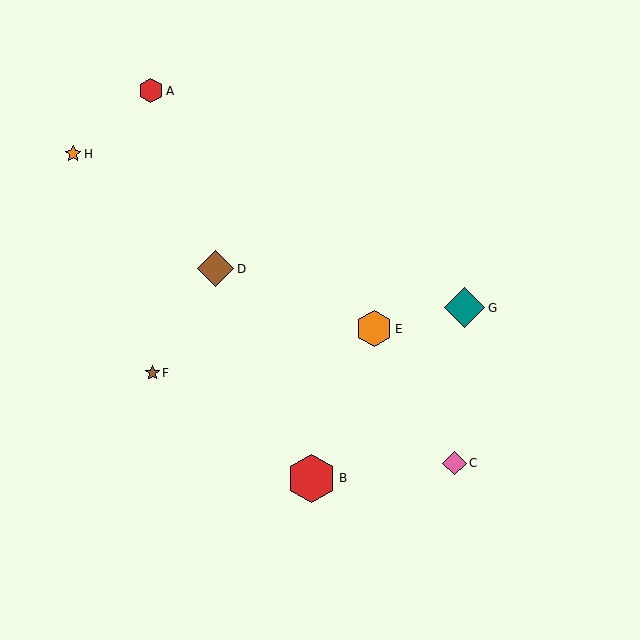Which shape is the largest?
The red hexagon (labeled B) is the largest.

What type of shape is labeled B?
Shape B is a red hexagon.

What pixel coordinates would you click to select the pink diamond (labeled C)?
Click at (455, 463) to select the pink diamond C.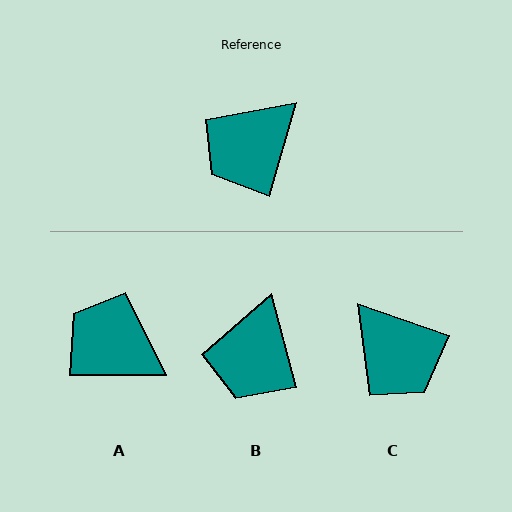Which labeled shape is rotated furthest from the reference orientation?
C, about 87 degrees away.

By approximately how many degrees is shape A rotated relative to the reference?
Approximately 74 degrees clockwise.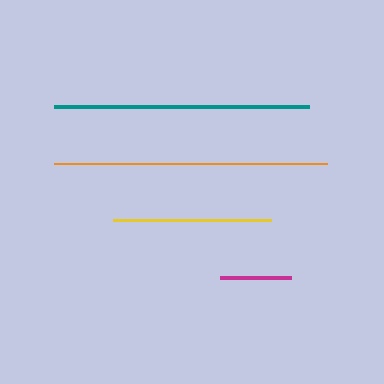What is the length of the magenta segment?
The magenta segment is approximately 71 pixels long.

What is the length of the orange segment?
The orange segment is approximately 273 pixels long.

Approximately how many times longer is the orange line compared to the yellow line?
The orange line is approximately 1.7 times the length of the yellow line.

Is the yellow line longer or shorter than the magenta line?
The yellow line is longer than the magenta line.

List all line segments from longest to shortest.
From longest to shortest: orange, teal, yellow, magenta.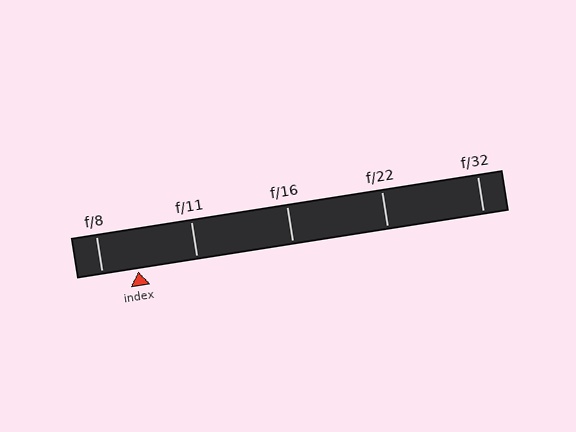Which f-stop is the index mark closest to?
The index mark is closest to f/8.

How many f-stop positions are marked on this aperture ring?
There are 5 f-stop positions marked.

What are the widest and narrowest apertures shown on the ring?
The widest aperture shown is f/8 and the narrowest is f/32.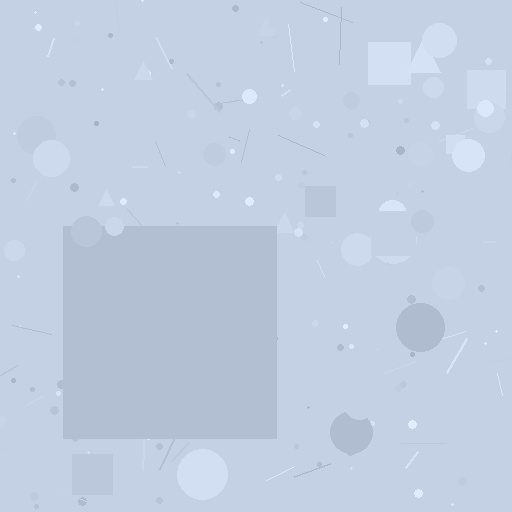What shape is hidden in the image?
A square is hidden in the image.